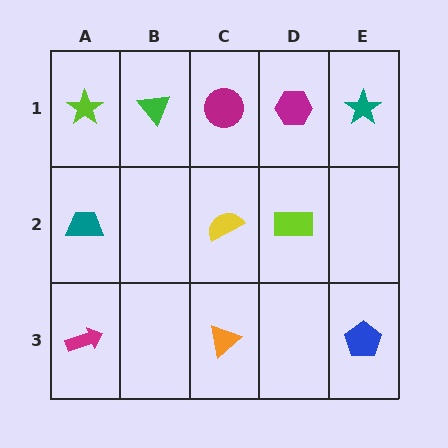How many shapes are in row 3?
3 shapes.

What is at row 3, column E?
A blue pentagon.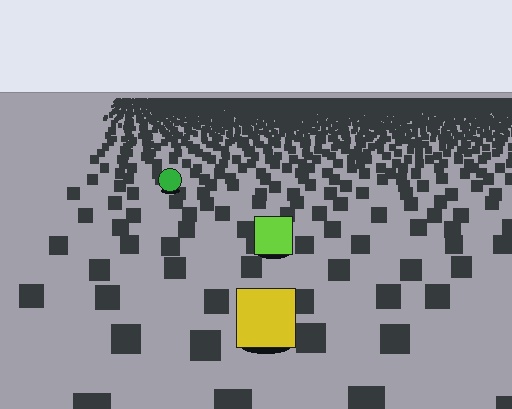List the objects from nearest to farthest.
From nearest to farthest: the yellow square, the lime square, the green circle.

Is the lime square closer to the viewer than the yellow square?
No. The yellow square is closer — you can tell from the texture gradient: the ground texture is coarser near it.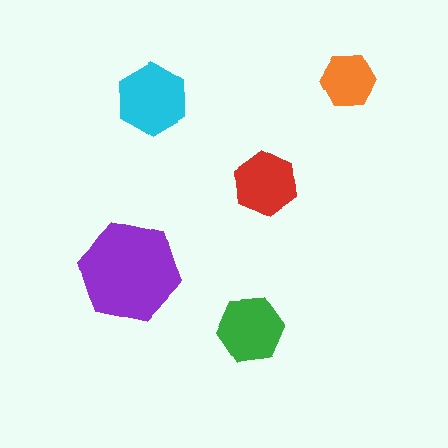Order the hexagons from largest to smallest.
the purple one, the cyan one, the green one, the red one, the orange one.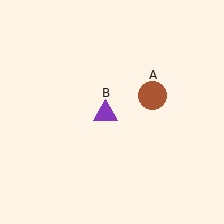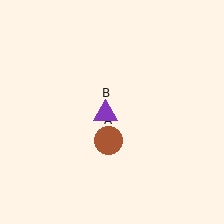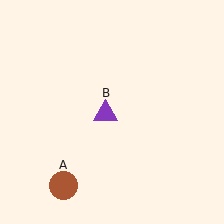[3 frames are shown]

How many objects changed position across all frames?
1 object changed position: brown circle (object A).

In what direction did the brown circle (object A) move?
The brown circle (object A) moved down and to the left.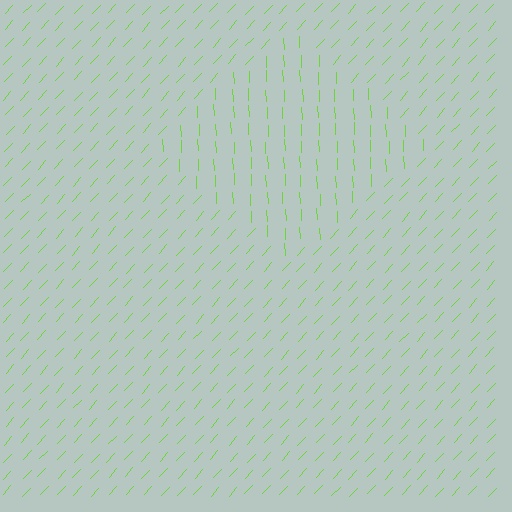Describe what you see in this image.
The image is filled with small lime line segments. A diamond region in the image has lines oriented differently from the surrounding lines, creating a visible texture boundary.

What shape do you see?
I see a diamond.